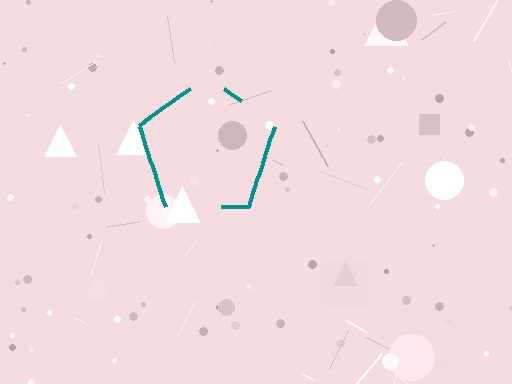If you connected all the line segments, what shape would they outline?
They would outline a pentagon.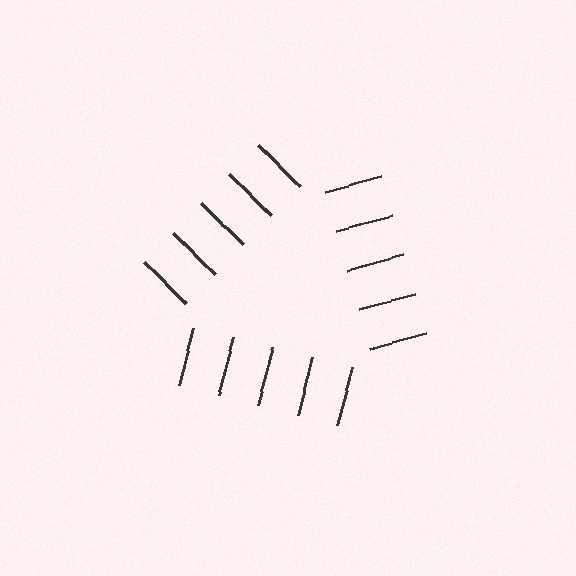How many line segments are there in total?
15 — 5 along each of the 3 edges.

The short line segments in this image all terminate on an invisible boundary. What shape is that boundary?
An illusory triangle — the line segments terminate on its edges but no continuous stroke is drawn.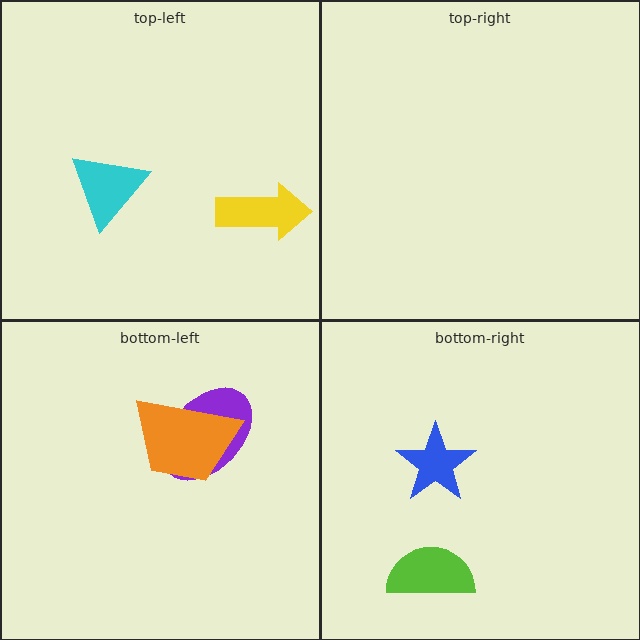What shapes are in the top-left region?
The yellow arrow, the cyan triangle.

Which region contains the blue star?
The bottom-right region.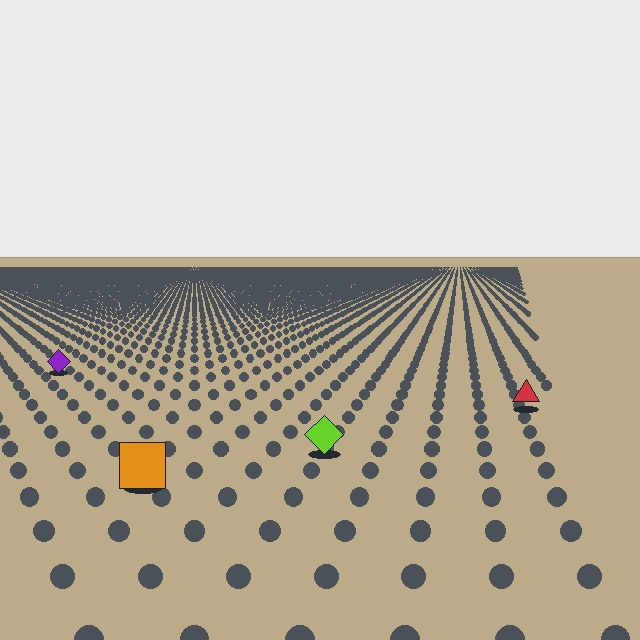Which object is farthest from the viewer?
The purple diamond is farthest from the viewer. It appears smaller and the ground texture around it is denser.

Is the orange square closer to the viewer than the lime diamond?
Yes. The orange square is closer — you can tell from the texture gradient: the ground texture is coarser near it.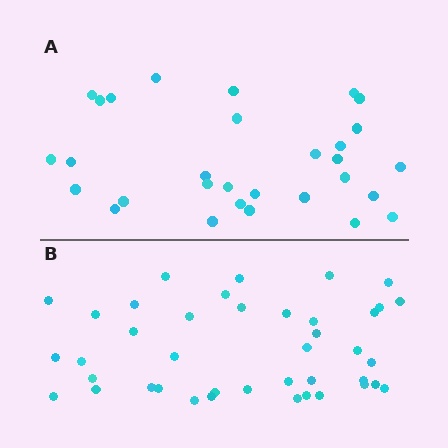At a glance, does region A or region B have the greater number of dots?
Region B (the bottom region) has more dots.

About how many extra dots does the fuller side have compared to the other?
Region B has roughly 12 or so more dots than region A.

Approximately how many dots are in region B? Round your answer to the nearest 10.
About 40 dots. (The exact count is 41, which rounds to 40.)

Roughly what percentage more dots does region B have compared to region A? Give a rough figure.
About 35% more.